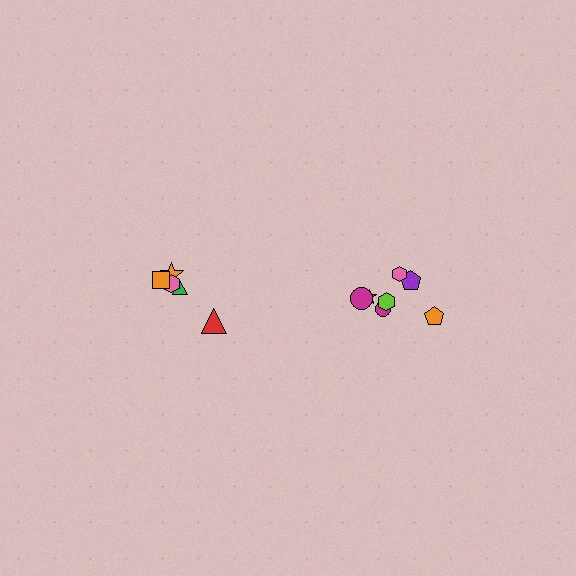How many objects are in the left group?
There are 5 objects.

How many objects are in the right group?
There are 7 objects.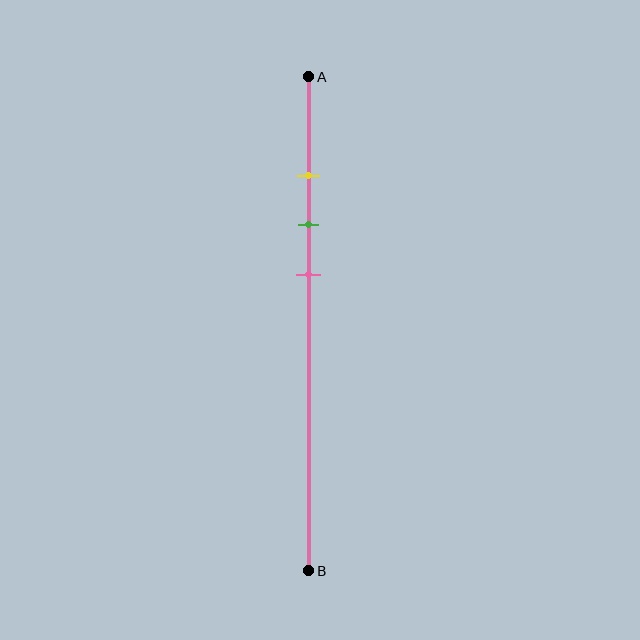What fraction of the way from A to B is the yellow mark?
The yellow mark is approximately 20% (0.2) of the way from A to B.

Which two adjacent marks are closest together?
The yellow and green marks are the closest adjacent pair.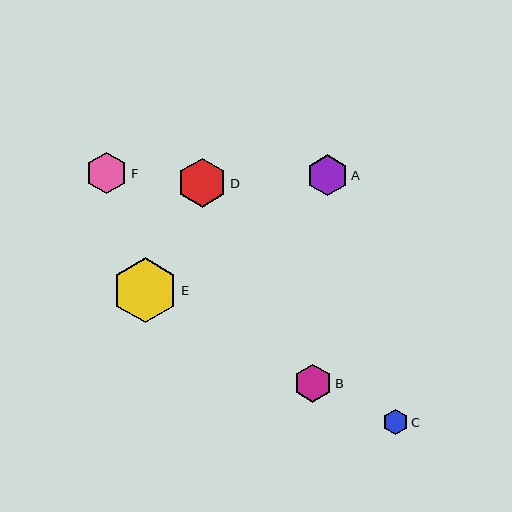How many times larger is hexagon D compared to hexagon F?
Hexagon D is approximately 1.2 times the size of hexagon F.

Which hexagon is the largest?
Hexagon E is the largest with a size of approximately 65 pixels.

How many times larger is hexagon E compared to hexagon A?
Hexagon E is approximately 1.6 times the size of hexagon A.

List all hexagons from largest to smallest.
From largest to smallest: E, D, F, A, B, C.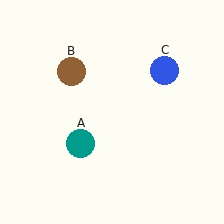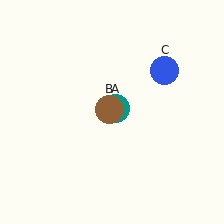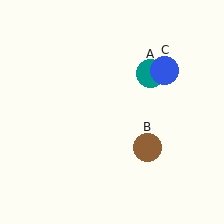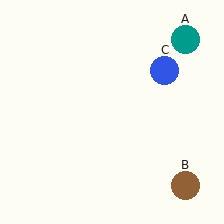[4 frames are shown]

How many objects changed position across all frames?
2 objects changed position: teal circle (object A), brown circle (object B).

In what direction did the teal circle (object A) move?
The teal circle (object A) moved up and to the right.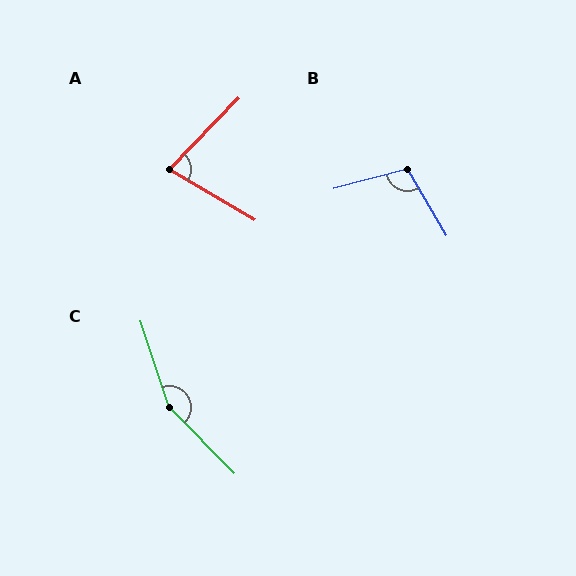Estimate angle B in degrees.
Approximately 106 degrees.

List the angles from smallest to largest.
A (76°), B (106°), C (154°).